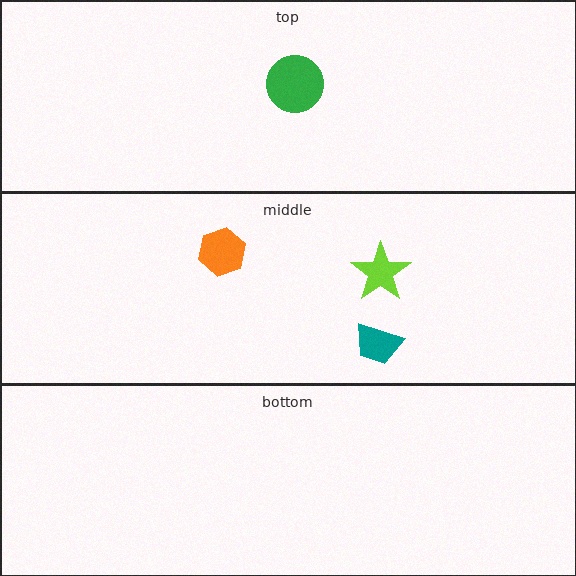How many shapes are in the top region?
1.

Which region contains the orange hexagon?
The middle region.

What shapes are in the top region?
The green circle.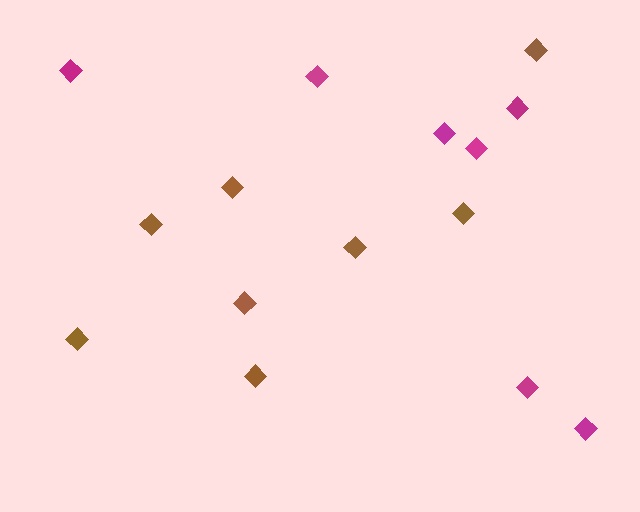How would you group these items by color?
There are 2 groups: one group of magenta diamonds (7) and one group of brown diamonds (8).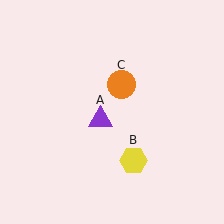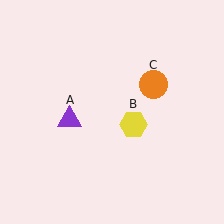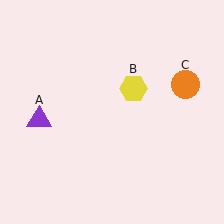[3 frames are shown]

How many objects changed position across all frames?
3 objects changed position: purple triangle (object A), yellow hexagon (object B), orange circle (object C).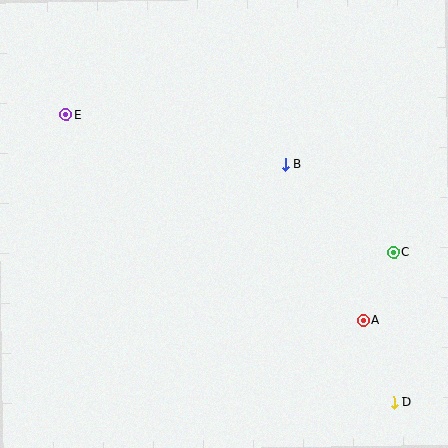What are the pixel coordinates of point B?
Point B is at (285, 164).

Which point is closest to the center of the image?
Point B at (285, 164) is closest to the center.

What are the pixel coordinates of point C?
Point C is at (394, 252).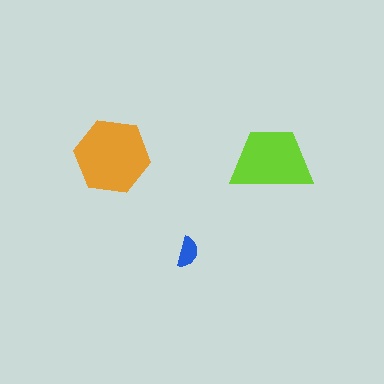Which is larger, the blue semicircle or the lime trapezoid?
The lime trapezoid.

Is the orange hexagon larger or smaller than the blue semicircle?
Larger.